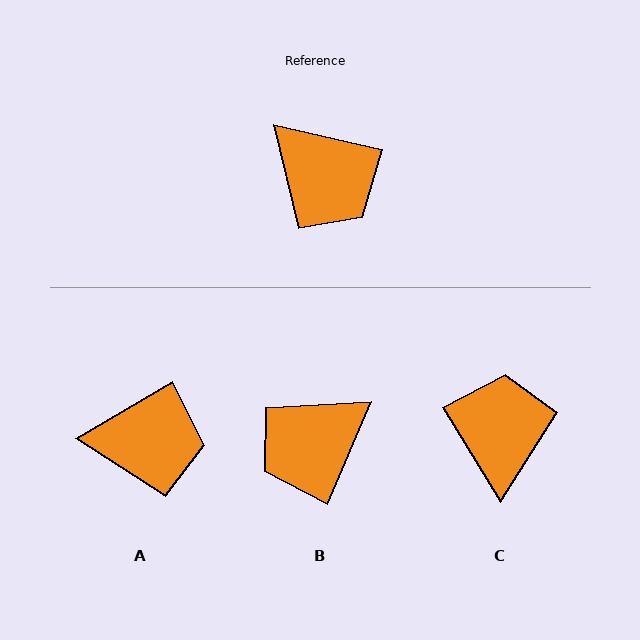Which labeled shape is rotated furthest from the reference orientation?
C, about 134 degrees away.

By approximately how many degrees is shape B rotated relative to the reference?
Approximately 101 degrees clockwise.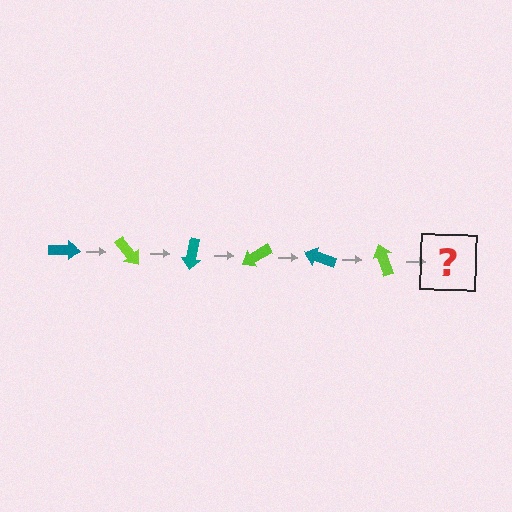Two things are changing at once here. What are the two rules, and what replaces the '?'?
The two rules are that it rotates 50 degrees each step and the color cycles through teal and lime. The '?' should be a teal arrow, rotated 300 degrees from the start.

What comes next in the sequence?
The next element should be a teal arrow, rotated 300 degrees from the start.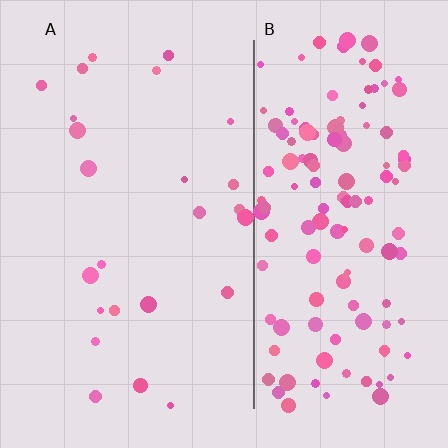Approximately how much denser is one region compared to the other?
Approximately 5.5× — region B over region A.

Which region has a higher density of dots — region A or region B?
B (the right).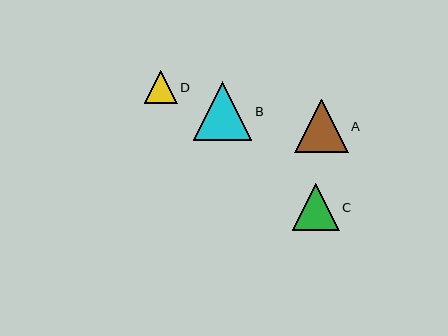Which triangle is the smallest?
Triangle D is the smallest with a size of approximately 33 pixels.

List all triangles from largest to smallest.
From largest to smallest: B, A, C, D.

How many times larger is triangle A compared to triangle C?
Triangle A is approximately 1.1 times the size of triangle C.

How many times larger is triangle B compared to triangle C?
Triangle B is approximately 1.3 times the size of triangle C.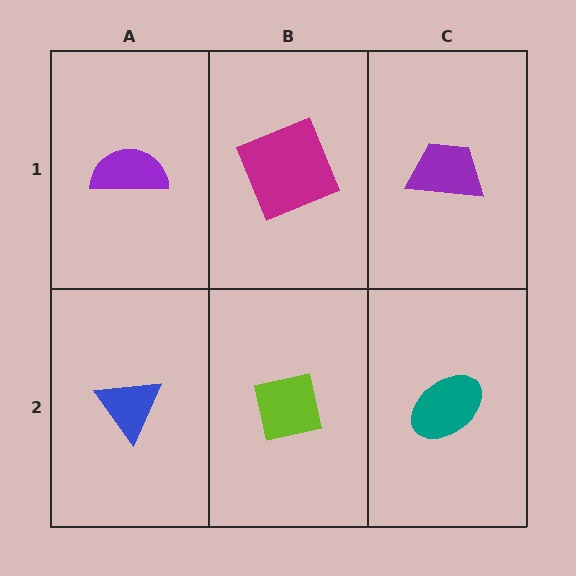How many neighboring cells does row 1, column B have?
3.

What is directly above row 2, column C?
A purple trapezoid.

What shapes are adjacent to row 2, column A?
A purple semicircle (row 1, column A), a lime square (row 2, column B).